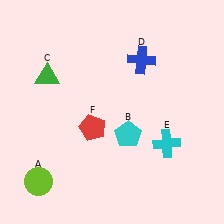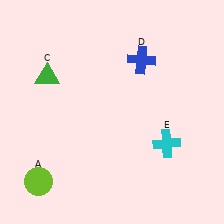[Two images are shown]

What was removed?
The cyan pentagon (B), the red pentagon (F) were removed in Image 2.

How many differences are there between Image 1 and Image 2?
There are 2 differences between the two images.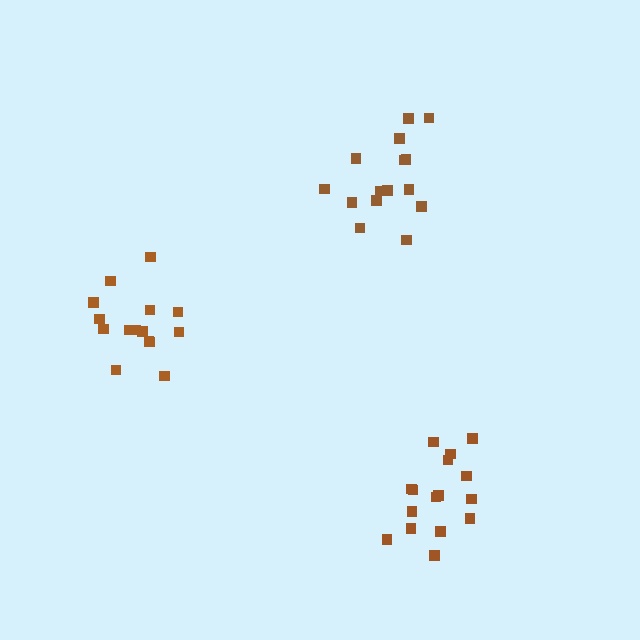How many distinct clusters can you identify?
There are 3 distinct clusters.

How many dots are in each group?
Group 1: 15 dots, Group 2: 15 dots, Group 3: 16 dots (46 total).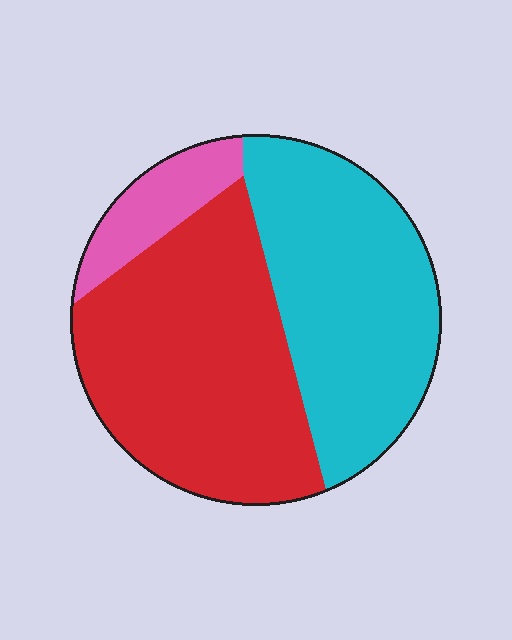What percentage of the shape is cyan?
Cyan covers about 40% of the shape.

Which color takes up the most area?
Red, at roughly 50%.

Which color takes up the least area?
Pink, at roughly 10%.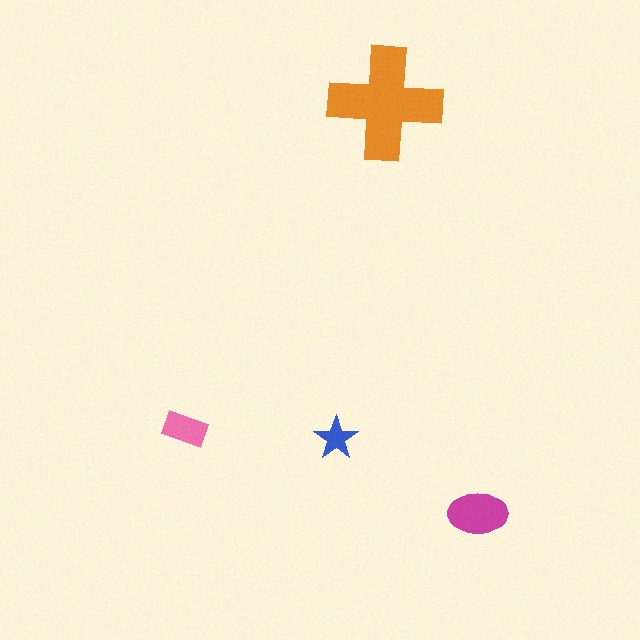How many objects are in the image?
There are 4 objects in the image.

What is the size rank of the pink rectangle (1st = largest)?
3rd.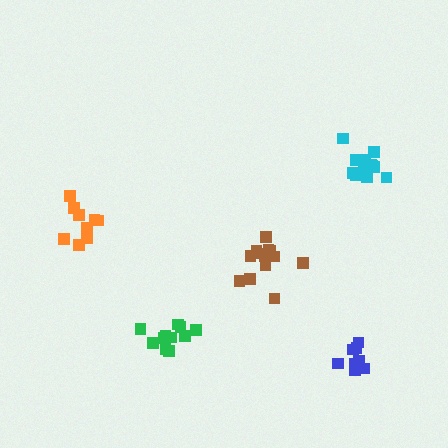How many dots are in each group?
Group 1: 11 dots, Group 2: 9 dots, Group 3: 13 dots, Group 4: 9 dots, Group 5: 13 dots (55 total).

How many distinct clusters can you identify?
There are 5 distinct clusters.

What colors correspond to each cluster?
The clusters are colored: green, orange, cyan, blue, brown.